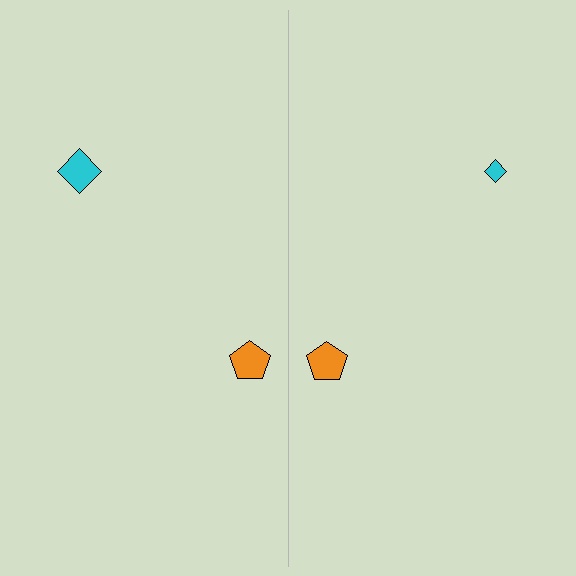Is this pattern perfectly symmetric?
No, the pattern is not perfectly symmetric. The cyan diamond on the right side has a different size than its mirror counterpart.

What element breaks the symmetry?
The cyan diamond on the right side has a different size than its mirror counterpart.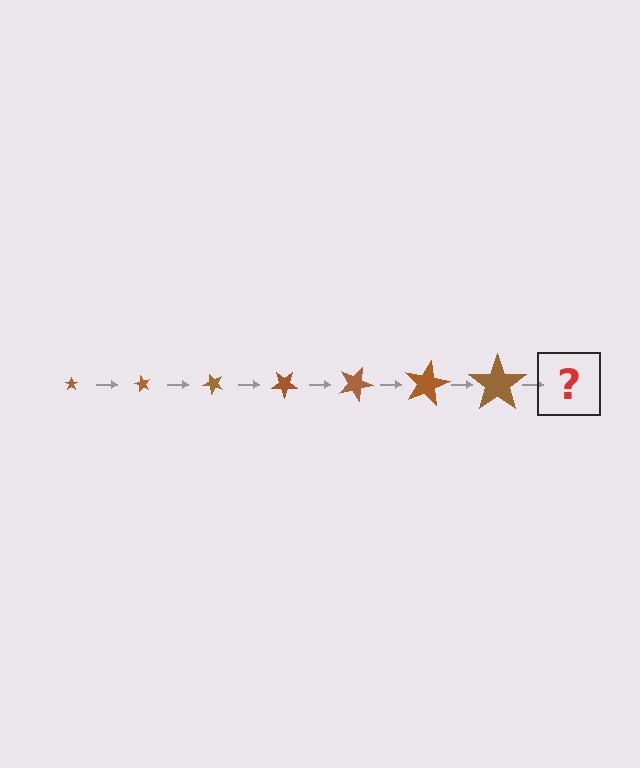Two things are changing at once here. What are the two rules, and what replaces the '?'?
The two rules are that the star grows larger each step and it rotates 60 degrees each step. The '?' should be a star, larger than the previous one and rotated 420 degrees from the start.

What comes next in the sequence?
The next element should be a star, larger than the previous one and rotated 420 degrees from the start.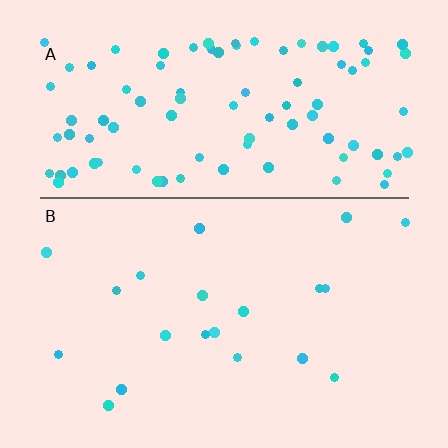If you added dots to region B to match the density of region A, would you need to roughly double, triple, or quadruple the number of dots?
Approximately quadruple.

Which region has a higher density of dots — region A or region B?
A (the top).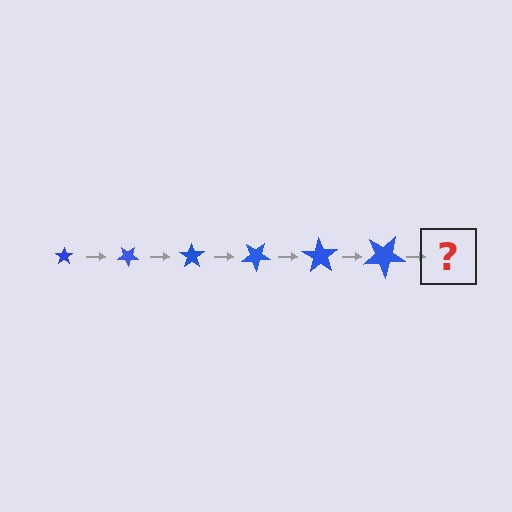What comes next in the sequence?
The next element should be a star, larger than the previous one and rotated 210 degrees from the start.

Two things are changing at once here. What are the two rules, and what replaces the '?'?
The two rules are that the star grows larger each step and it rotates 35 degrees each step. The '?' should be a star, larger than the previous one and rotated 210 degrees from the start.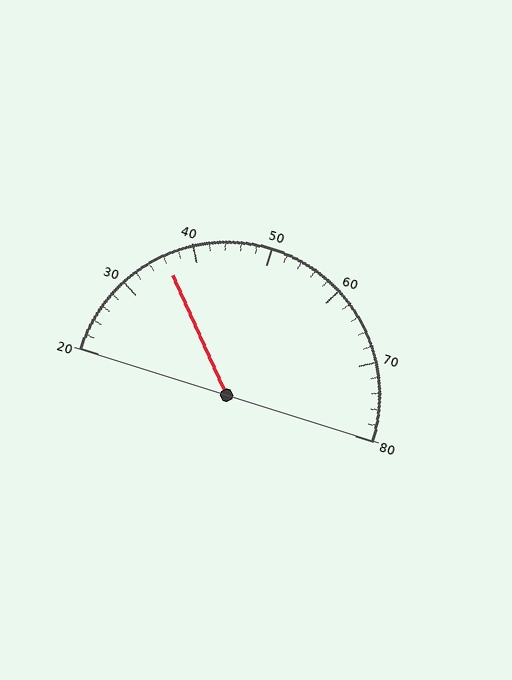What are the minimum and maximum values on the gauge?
The gauge ranges from 20 to 80.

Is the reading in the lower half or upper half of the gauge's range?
The reading is in the lower half of the range (20 to 80).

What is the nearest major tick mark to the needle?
The nearest major tick mark is 40.